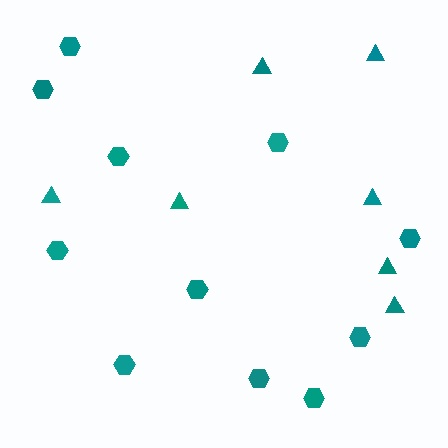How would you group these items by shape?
There are 2 groups: one group of hexagons (11) and one group of triangles (7).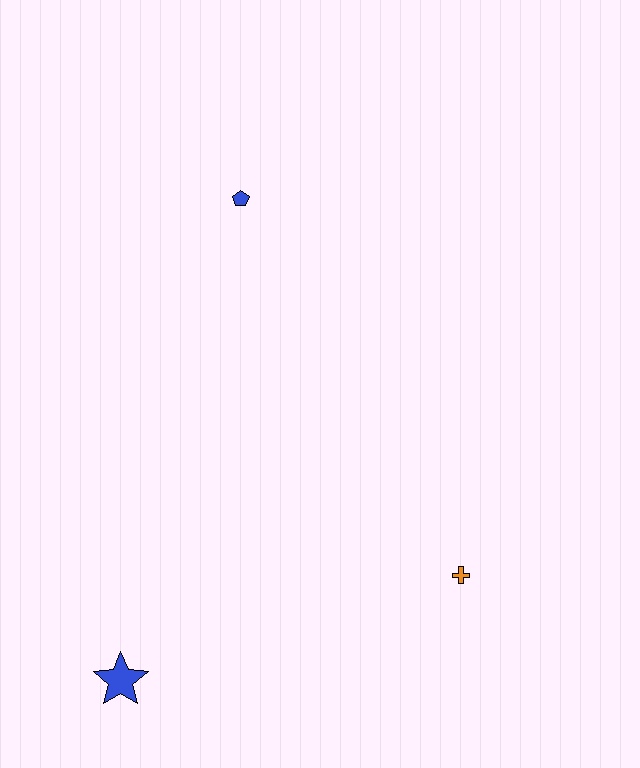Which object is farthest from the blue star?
The blue pentagon is farthest from the blue star.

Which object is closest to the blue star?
The orange cross is closest to the blue star.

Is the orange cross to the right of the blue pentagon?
Yes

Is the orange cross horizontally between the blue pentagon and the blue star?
No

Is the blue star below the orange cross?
Yes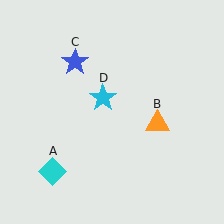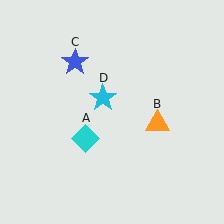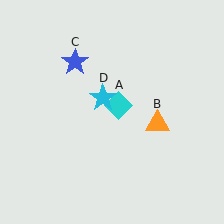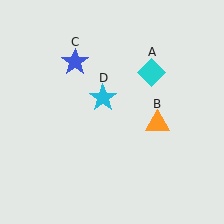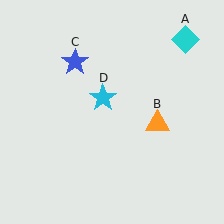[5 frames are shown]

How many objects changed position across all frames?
1 object changed position: cyan diamond (object A).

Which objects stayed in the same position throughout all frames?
Orange triangle (object B) and blue star (object C) and cyan star (object D) remained stationary.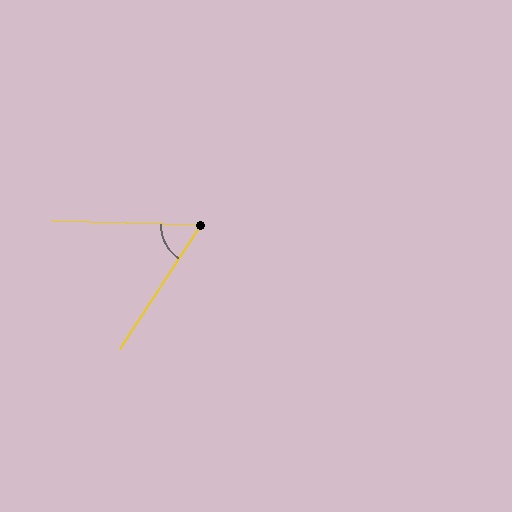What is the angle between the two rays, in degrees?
Approximately 58 degrees.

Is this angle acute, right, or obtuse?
It is acute.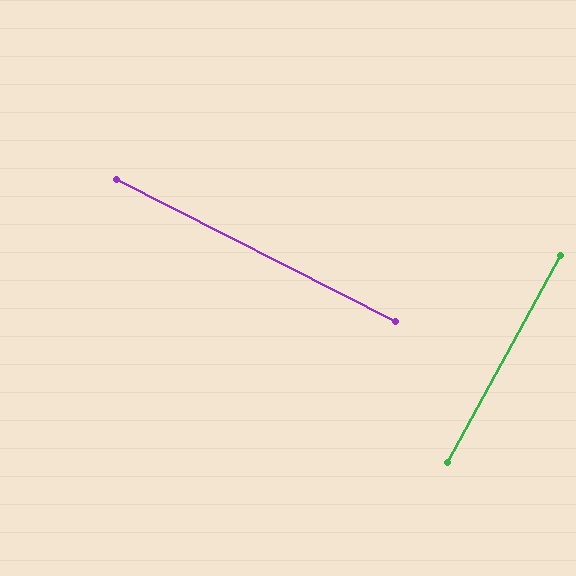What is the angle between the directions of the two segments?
Approximately 88 degrees.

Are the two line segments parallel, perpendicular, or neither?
Perpendicular — they meet at approximately 88°.